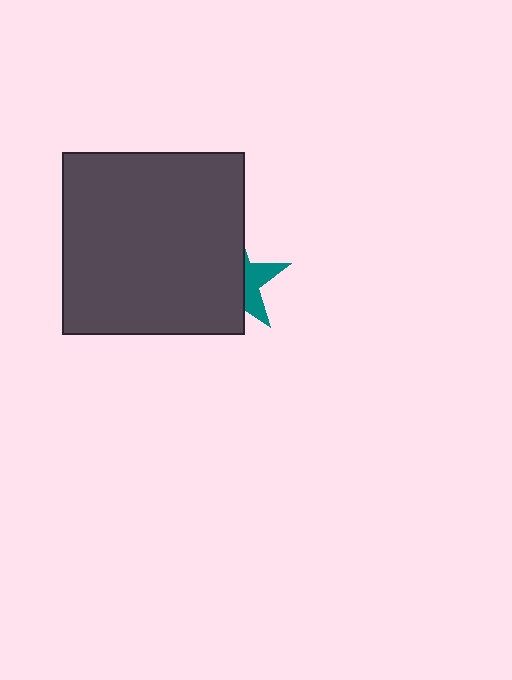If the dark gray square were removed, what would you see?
You would see the complete teal star.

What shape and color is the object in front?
The object in front is a dark gray square.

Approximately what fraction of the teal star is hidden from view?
Roughly 67% of the teal star is hidden behind the dark gray square.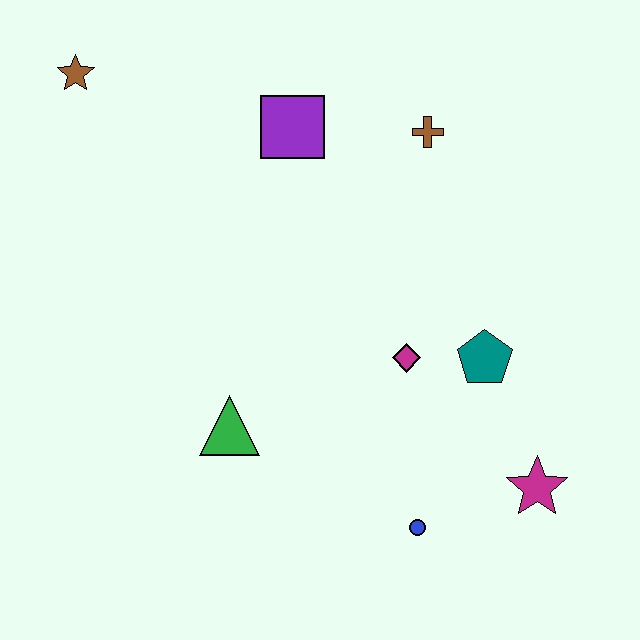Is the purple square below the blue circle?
No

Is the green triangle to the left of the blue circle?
Yes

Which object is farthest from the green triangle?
The brown star is farthest from the green triangle.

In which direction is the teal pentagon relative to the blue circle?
The teal pentagon is above the blue circle.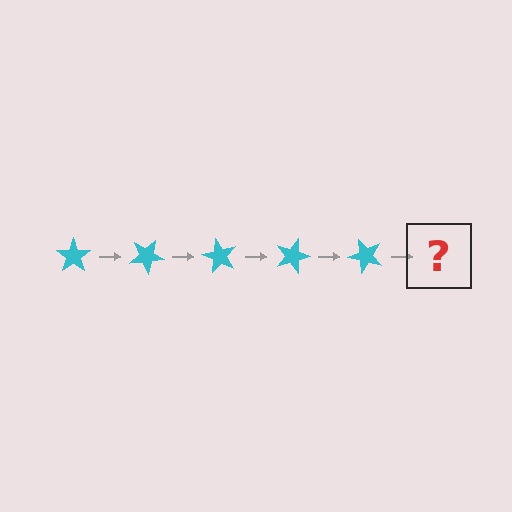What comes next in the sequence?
The next element should be a cyan star rotated 150 degrees.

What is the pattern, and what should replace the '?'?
The pattern is that the star rotates 30 degrees each step. The '?' should be a cyan star rotated 150 degrees.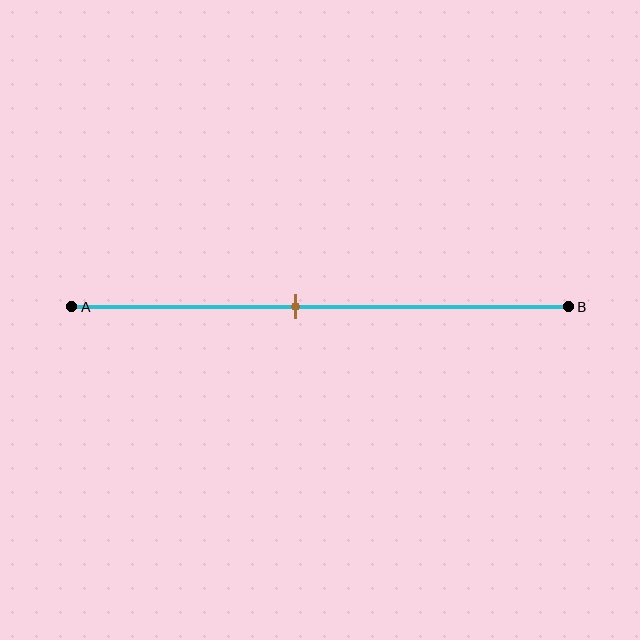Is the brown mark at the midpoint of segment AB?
No, the mark is at about 45% from A, not at the 50% midpoint.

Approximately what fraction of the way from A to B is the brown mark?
The brown mark is approximately 45% of the way from A to B.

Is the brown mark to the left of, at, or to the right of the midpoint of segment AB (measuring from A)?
The brown mark is to the left of the midpoint of segment AB.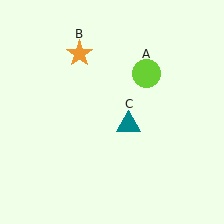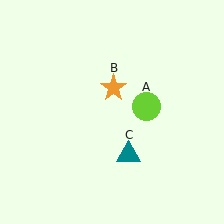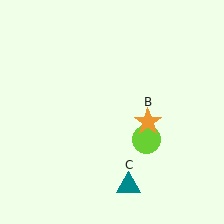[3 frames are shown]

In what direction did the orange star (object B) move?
The orange star (object B) moved down and to the right.